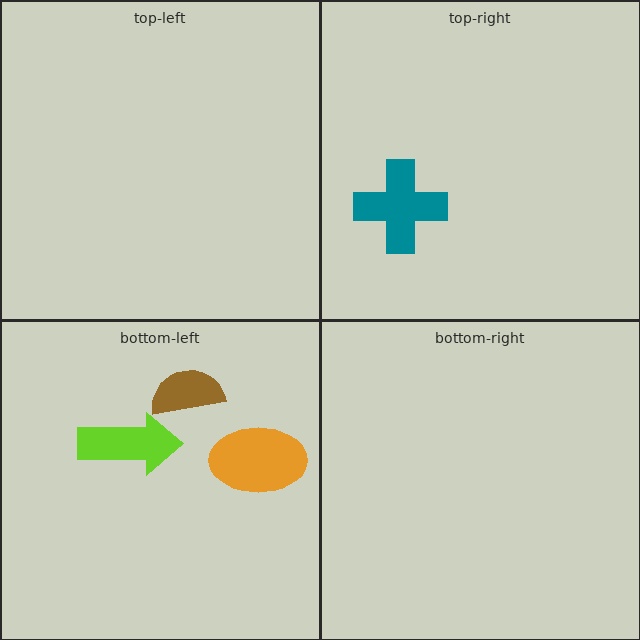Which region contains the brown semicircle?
The bottom-left region.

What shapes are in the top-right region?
The teal cross.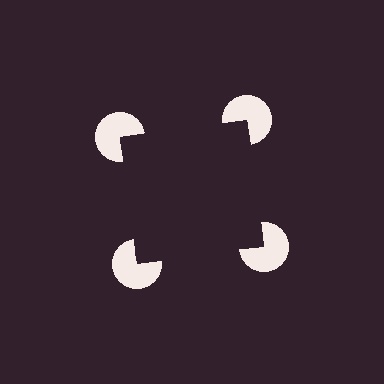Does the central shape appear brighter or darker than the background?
It typically appears slightly darker than the background, even though no actual brightness change is drawn.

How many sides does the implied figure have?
4 sides.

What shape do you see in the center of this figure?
An illusory square — its edges are inferred from the aligned wedge cuts in the pac-man discs, not physically drawn.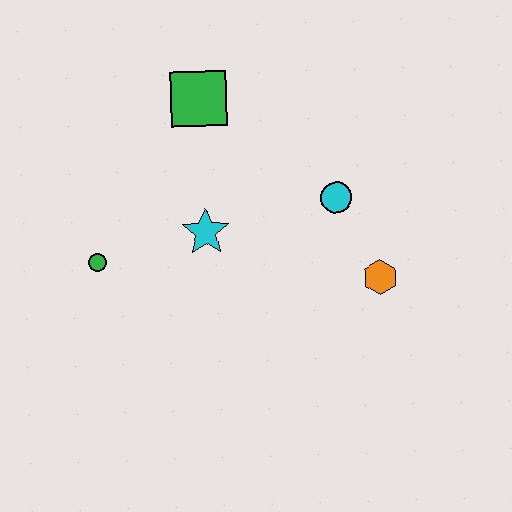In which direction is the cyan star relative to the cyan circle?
The cyan star is to the left of the cyan circle.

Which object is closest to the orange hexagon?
The cyan circle is closest to the orange hexagon.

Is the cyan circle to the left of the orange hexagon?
Yes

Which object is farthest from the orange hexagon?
The green circle is farthest from the orange hexagon.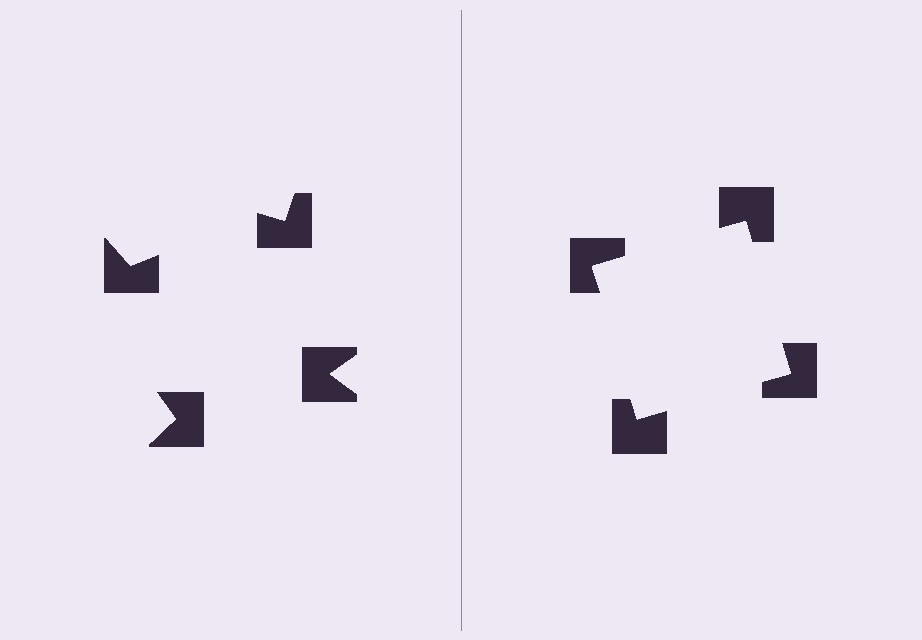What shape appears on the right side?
An illusory square.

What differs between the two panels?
The notched squares are positioned identically on both sides; only the wedge orientations differ. On the right they align to a square; on the left they are misaligned.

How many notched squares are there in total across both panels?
8 — 4 on each side.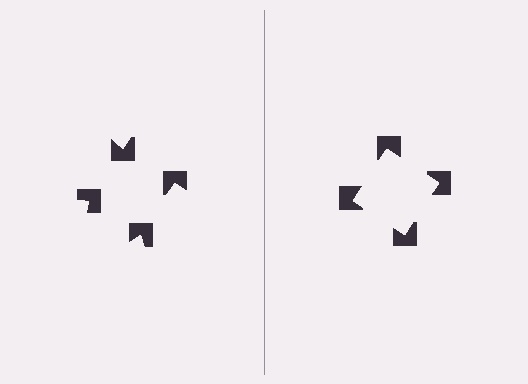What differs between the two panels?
The notched squares are positioned identically on both sides; only the wedge orientations differ. On the right they align to a square; on the left they are misaligned.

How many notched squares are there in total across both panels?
8 — 4 on each side.